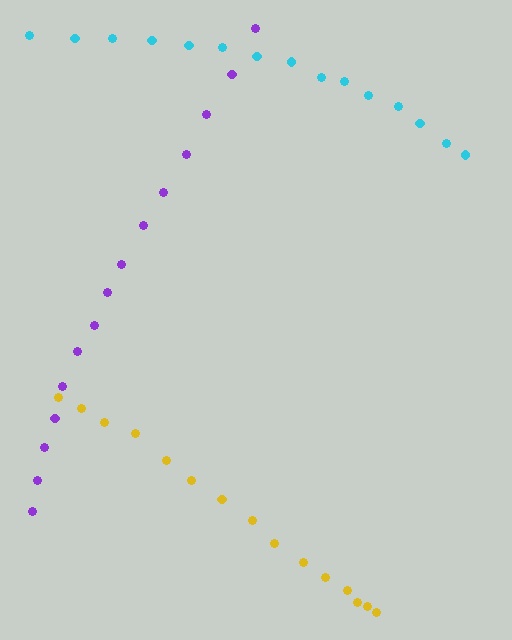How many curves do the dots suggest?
There are 3 distinct paths.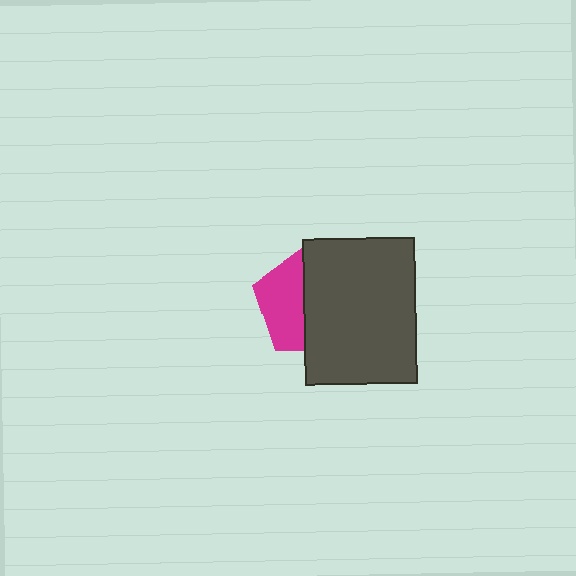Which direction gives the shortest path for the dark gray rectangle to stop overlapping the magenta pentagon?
Moving right gives the shortest separation.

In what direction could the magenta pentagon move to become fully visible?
The magenta pentagon could move left. That would shift it out from behind the dark gray rectangle entirely.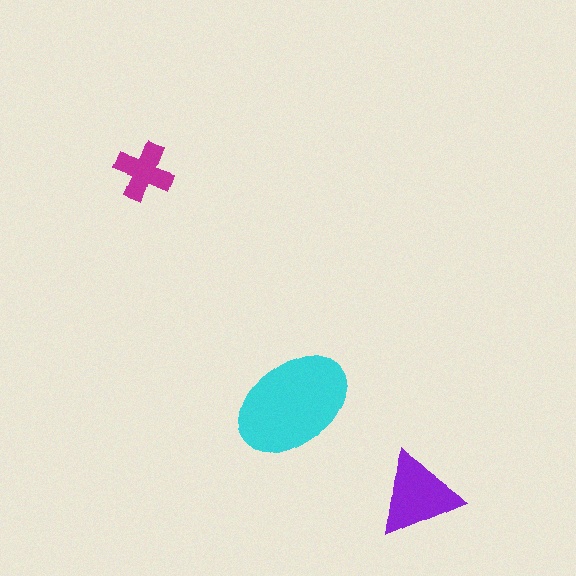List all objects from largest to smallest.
The cyan ellipse, the purple triangle, the magenta cross.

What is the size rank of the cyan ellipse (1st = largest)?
1st.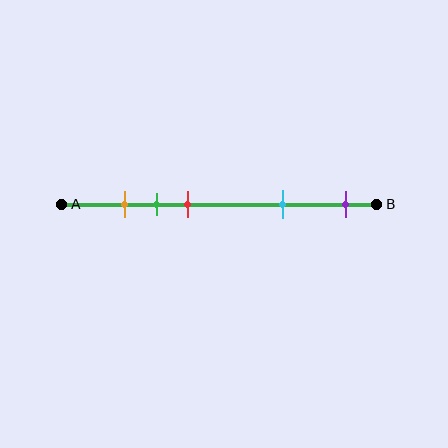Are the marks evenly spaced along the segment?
No, the marks are not evenly spaced.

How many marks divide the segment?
There are 5 marks dividing the segment.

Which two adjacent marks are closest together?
The orange and green marks are the closest adjacent pair.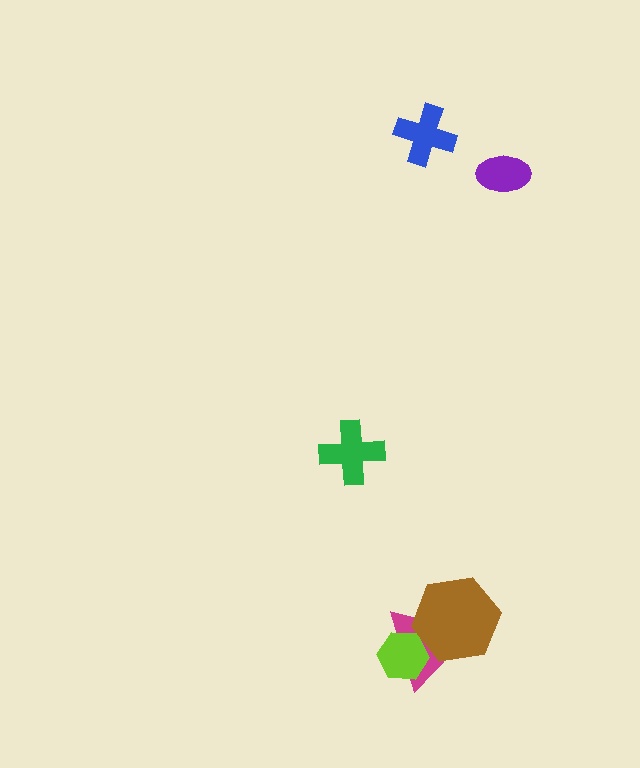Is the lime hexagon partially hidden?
Yes, it is partially covered by another shape.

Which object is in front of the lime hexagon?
The brown hexagon is in front of the lime hexagon.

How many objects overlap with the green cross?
0 objects overlap with the green cross.